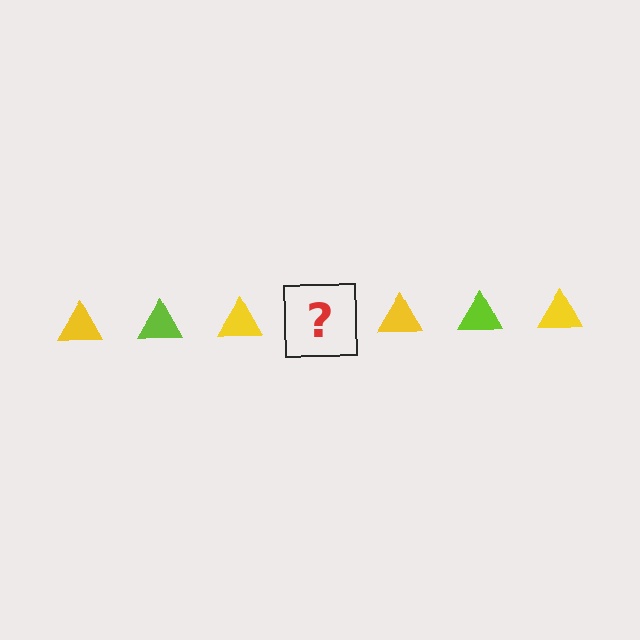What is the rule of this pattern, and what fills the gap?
The rule is that the pattern cycles through yellow, lime triangles. The gap should be filled with a lime triangle.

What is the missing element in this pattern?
The missing element is a lime triangle.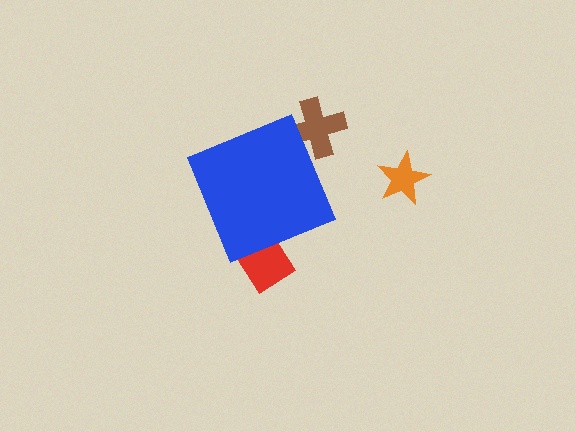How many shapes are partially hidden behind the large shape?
2 shapes are partially hidden.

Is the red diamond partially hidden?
Yes, the red diamond is partially hidden behind the blue diamond.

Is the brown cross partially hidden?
Yes, the brown cross is partially hidden behind the blue diamond.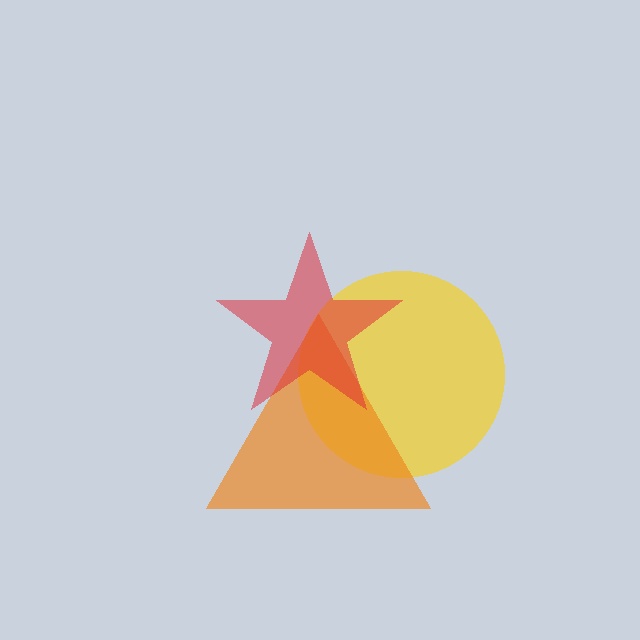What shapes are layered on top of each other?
The layered shapes are: a yellow circle, an orange triangle, a red star.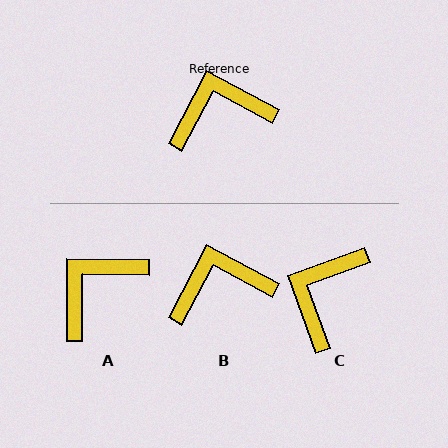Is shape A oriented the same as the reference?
No, it is off by about 27 degrees.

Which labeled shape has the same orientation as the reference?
B.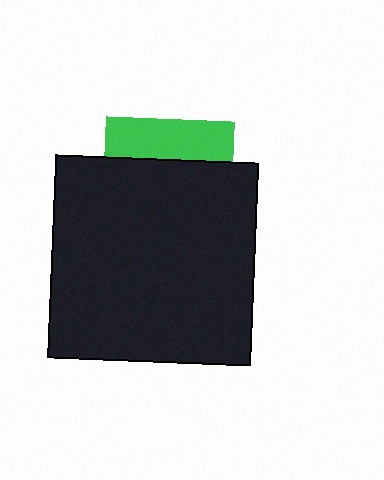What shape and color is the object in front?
The object in front is a black square.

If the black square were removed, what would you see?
You would see the complete green square.